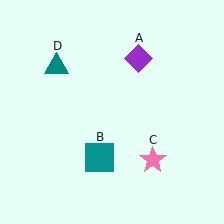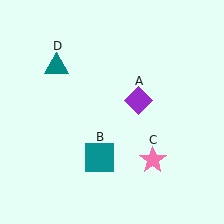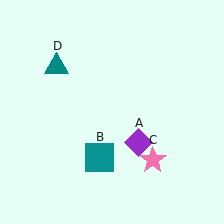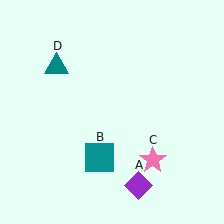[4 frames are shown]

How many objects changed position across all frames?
1 object changed position: purple diamond (object A).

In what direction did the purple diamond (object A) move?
The purple diamond (object A) moved down.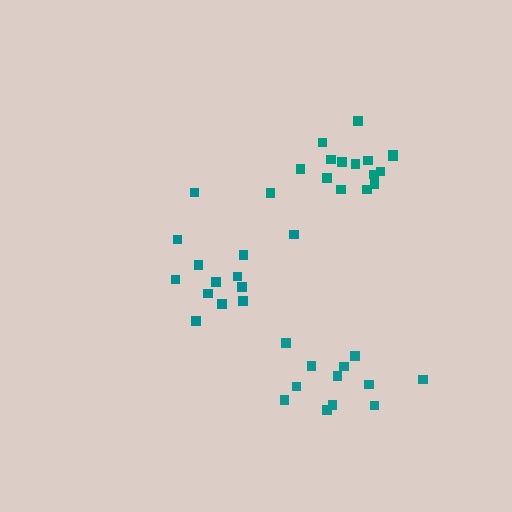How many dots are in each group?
Group 1: 13 dots, Group 2: 16 dots, Group 3: 12 dots (41 total).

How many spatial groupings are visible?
There are 3 spatial groupings.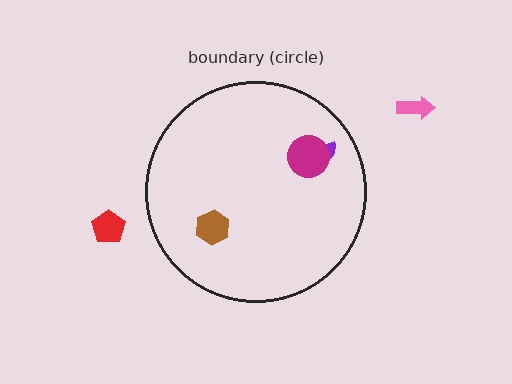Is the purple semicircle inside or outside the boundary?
Inside.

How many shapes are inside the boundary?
3 inside, 2 outside.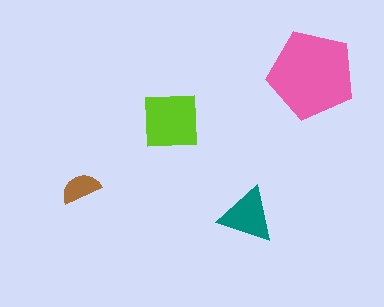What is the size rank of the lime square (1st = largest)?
2nd.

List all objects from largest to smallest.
The pink pentagon, the lime square, the teal triangle, the brown semicircle.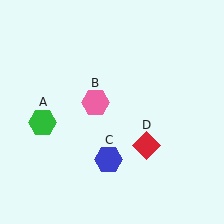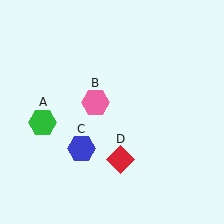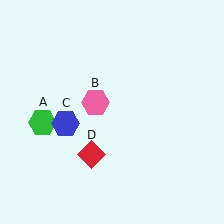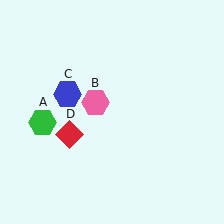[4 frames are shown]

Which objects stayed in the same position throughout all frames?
Green hexagon (object A) and pink hexagon (object B) remained stationary.